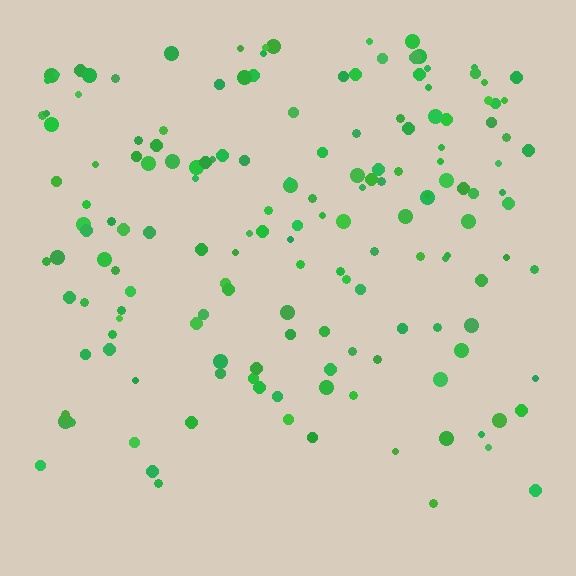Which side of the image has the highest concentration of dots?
The top.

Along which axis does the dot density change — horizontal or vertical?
Vertical.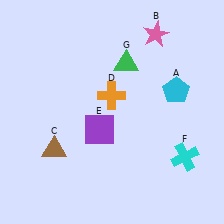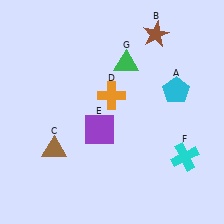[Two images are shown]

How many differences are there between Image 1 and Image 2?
There is 1 difference between the two images.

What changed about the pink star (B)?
In Image 1, B is pink. In Image 2, it changed to brown.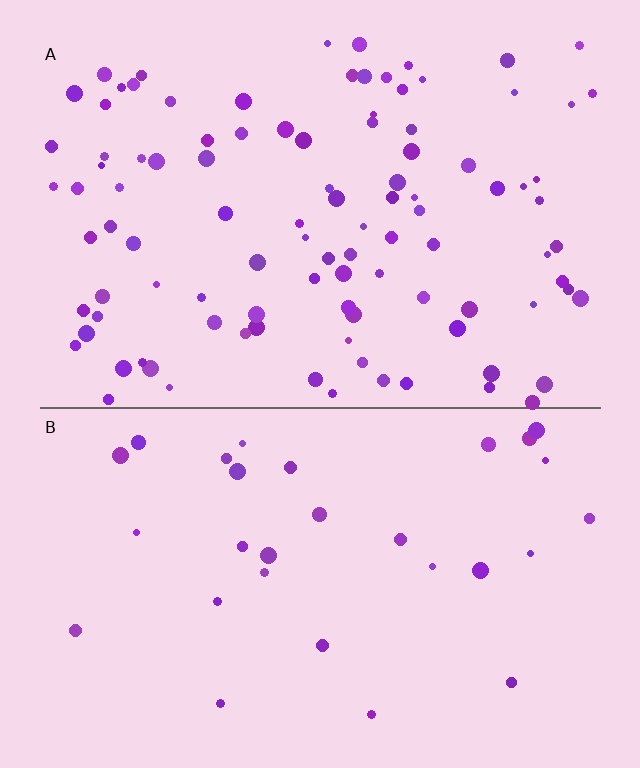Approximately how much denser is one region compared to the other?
Approximately 3.4× — region A over region B.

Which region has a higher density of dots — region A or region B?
A (the top).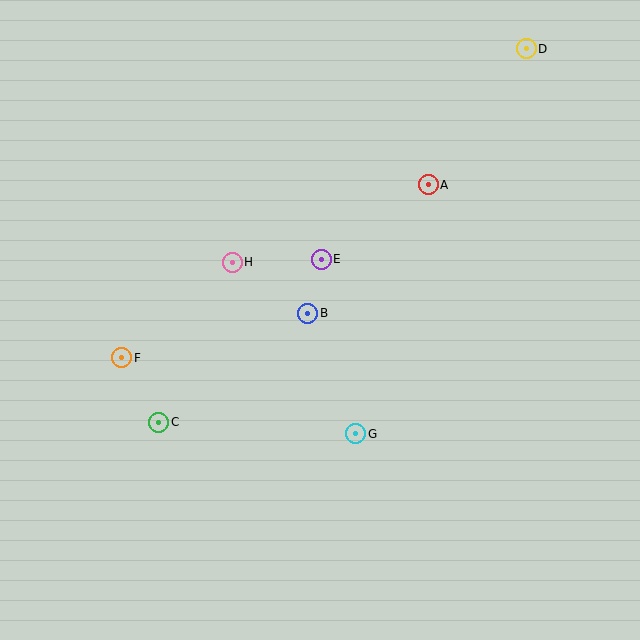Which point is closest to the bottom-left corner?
Point C is closest to the bottom-left corner.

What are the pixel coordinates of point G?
Point G is at (356, 434).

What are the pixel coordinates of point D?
Point D is at (526, 49).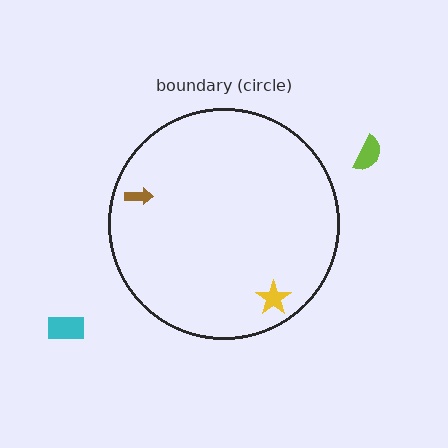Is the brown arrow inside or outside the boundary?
Inside.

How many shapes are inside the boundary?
2 inside, 2 outside.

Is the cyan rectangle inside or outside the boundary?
Outside.